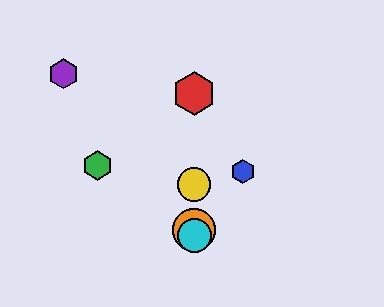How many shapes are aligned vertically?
4 shapes (the red hexagon, the yellow circle, the orange circle, the cyan circle) are aligned vertically.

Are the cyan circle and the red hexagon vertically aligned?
Yes, both are at x≈194.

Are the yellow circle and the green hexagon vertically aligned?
No, the yellow circle is at x≈194 and the green hexagon is at x≈98.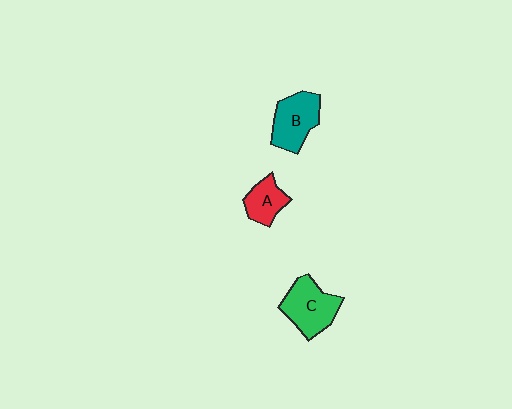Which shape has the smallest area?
Shape A (red).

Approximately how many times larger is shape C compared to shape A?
Approximately 1.6 times.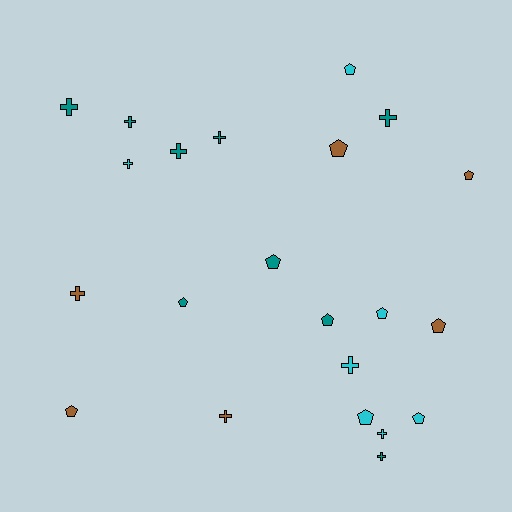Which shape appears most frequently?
Cross, with 11 objects.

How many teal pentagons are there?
There are 3 teal pentagons.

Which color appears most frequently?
Teal, with 9 objects.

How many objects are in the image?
There are 22 objects.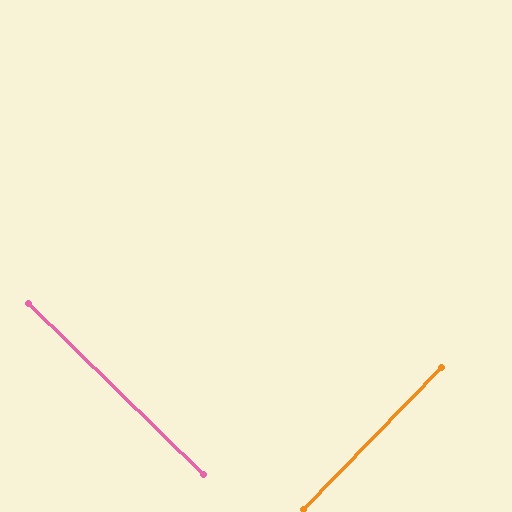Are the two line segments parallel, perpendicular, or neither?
Perpendicular — they meet at approximately 90°.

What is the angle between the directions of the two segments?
Approximately 90 degrees.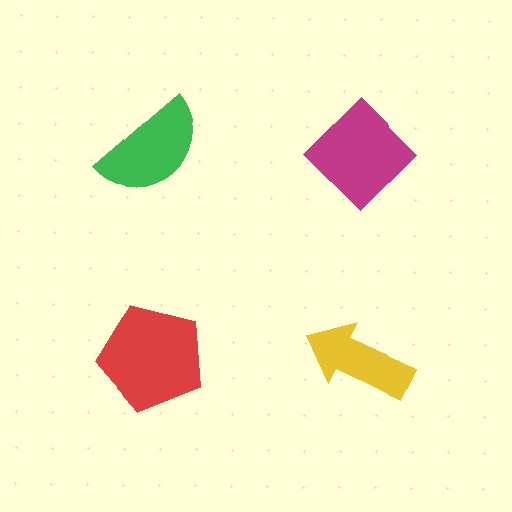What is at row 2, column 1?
A red pentagon.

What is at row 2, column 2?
A yellow arrow.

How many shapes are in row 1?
2 shapes.